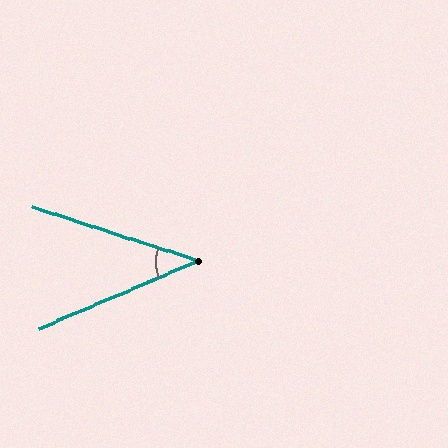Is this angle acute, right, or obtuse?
It is acute.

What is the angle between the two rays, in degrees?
Approximately 41 degrees.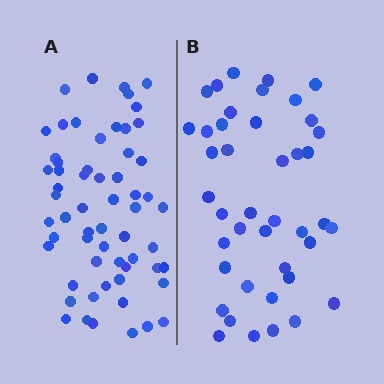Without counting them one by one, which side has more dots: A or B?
Region A (the left region) has more dots.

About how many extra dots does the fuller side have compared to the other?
Region A has approximately 20 more dots than region B.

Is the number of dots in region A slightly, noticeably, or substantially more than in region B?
Region A has noticeably more, but not dramatically so. The ratio is roughly 1.4 to 1.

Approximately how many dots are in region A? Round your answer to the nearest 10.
About 60 dots.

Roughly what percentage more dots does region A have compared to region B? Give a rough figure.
About 45% more.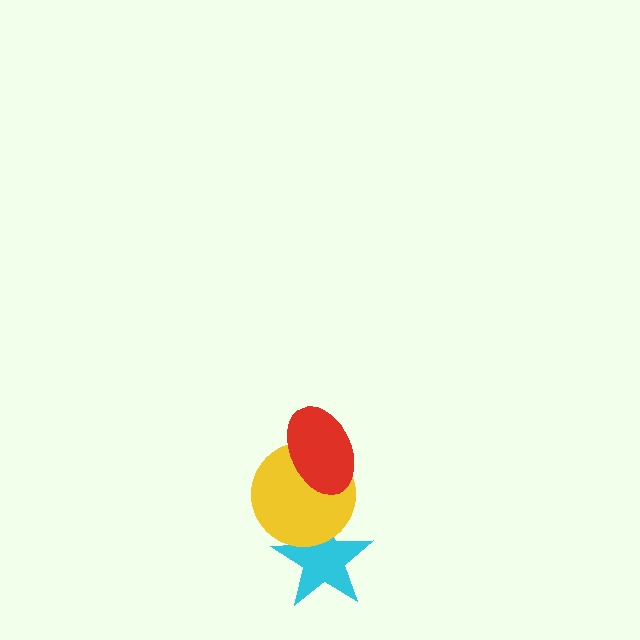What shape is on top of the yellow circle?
The red ellipse is on top of the yellow circle.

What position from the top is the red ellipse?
The red ellipse is 1st from the top.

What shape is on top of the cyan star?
The yellow circle is on top of the cyan star.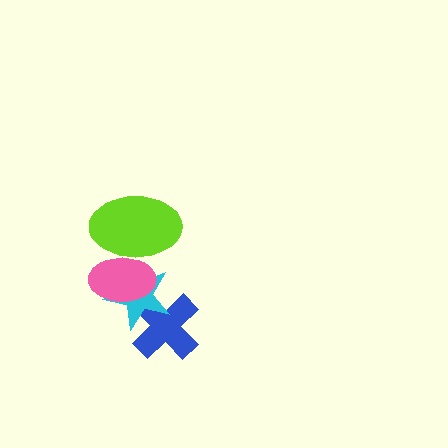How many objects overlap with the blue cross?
1 object overlaps with the blue cross.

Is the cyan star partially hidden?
Yes, it is partially covered by another shape.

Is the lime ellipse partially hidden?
No, no other shape covers it.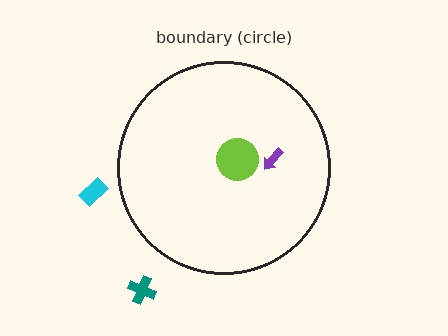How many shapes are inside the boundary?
2 inside, 2 outside.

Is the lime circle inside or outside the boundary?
Inside.